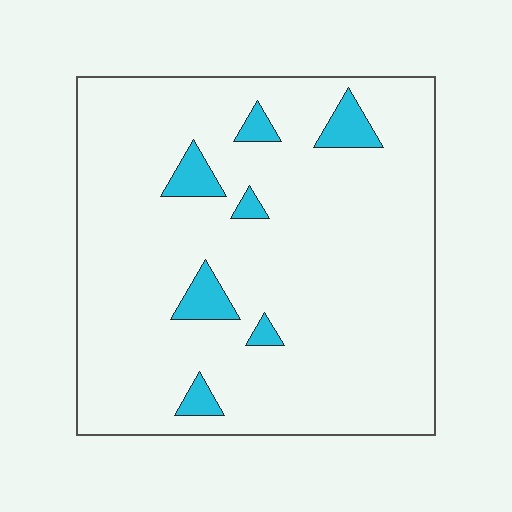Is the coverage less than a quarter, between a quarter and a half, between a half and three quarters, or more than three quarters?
Less than a quarter.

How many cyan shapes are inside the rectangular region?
7.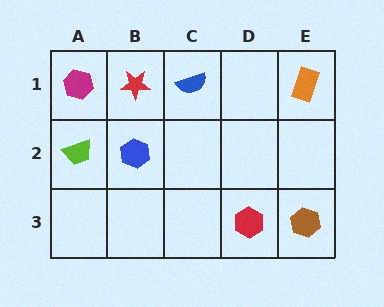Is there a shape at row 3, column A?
No, that cell is empty.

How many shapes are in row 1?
4 shapes.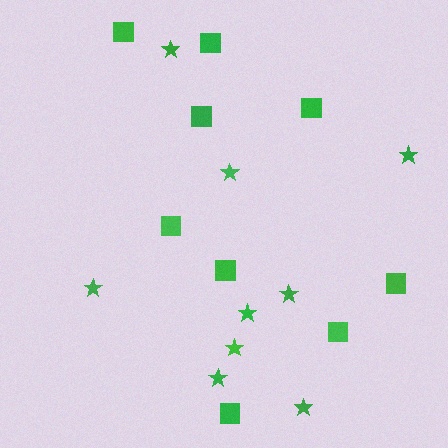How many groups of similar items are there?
There are 2 groups: one group of squares (9) and one group of stars (9).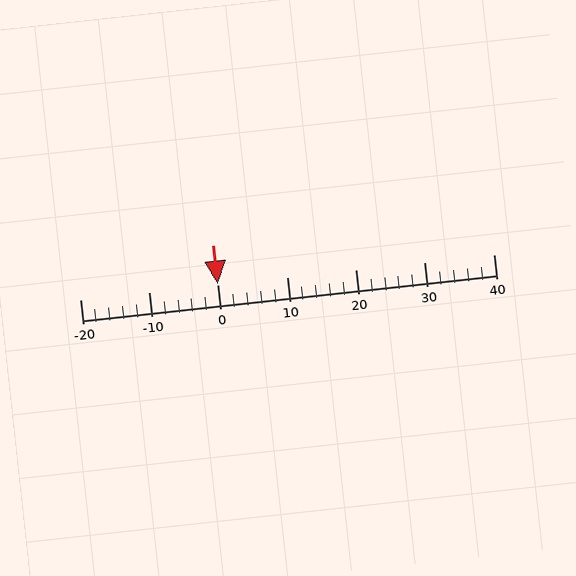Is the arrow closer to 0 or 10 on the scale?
The arrow is closer to 0.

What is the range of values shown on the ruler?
The ruler shows values from -20 to 40.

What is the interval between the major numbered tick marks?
The major tick marks are spaced 10 units apart.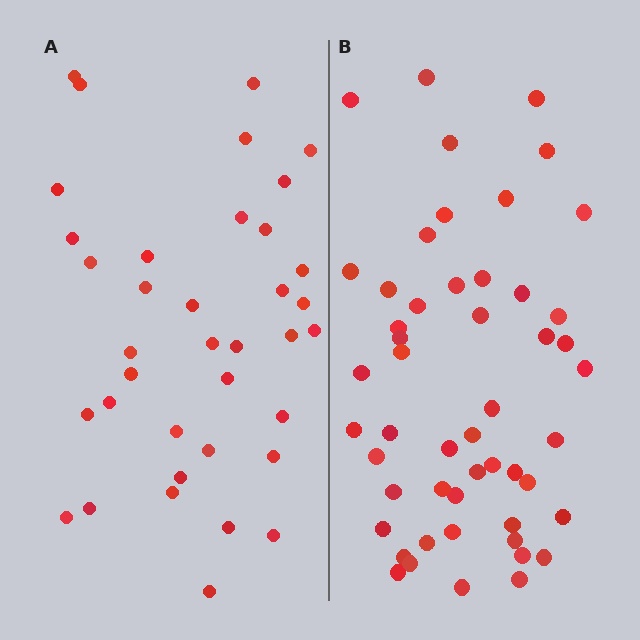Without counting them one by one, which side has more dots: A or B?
Region B (the right region) has more dots.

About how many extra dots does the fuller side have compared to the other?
Region B has approximately 15 more dots than region A.